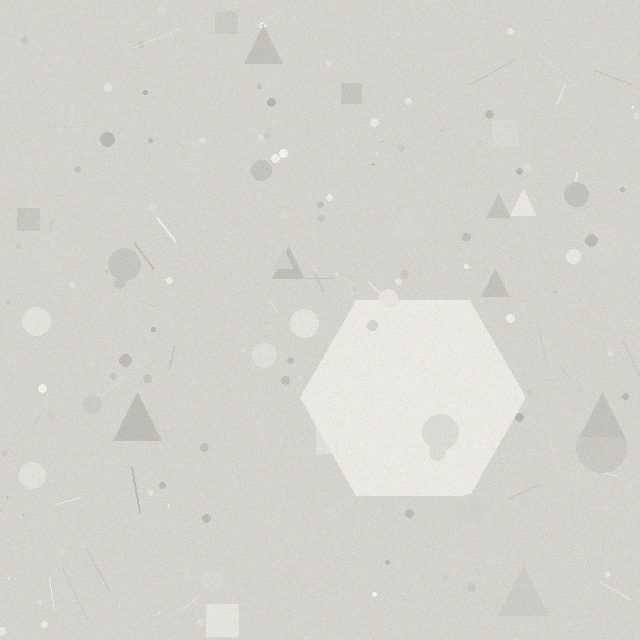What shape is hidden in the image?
A hexagon is hidden in the image.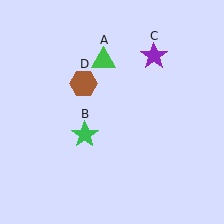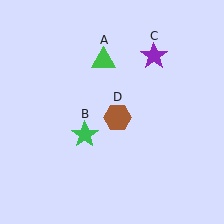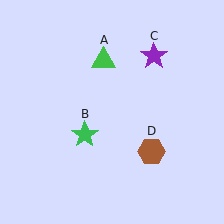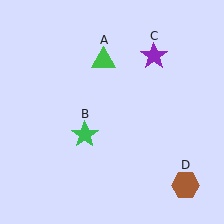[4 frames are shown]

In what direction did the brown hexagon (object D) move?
The brown hexagon (object D) moved down and to the right.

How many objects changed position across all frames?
1 object changed position: brown hexagon (object D).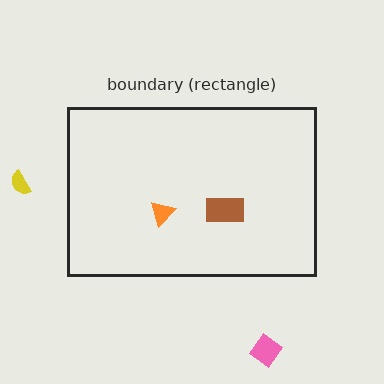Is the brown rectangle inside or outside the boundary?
Inside.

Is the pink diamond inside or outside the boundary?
Outside.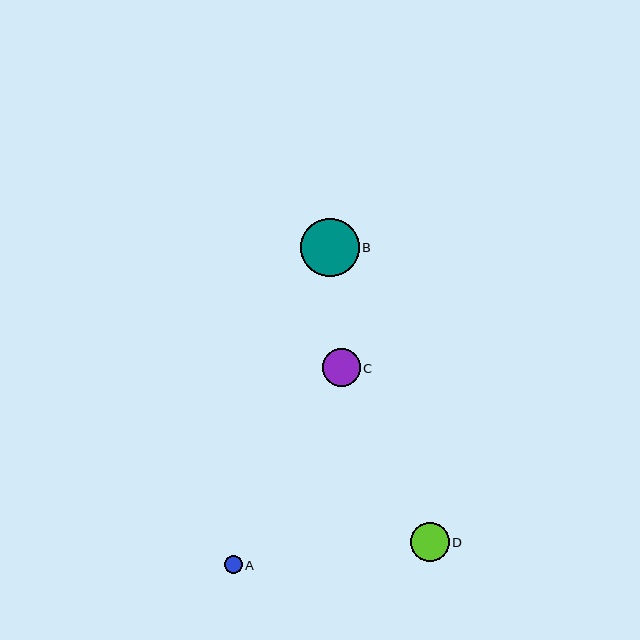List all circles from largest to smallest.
From largest to smallest: B, D, C, A.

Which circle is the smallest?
Circle A is the smallest with a size of approximately 18 pixels.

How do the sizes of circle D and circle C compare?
Circle D and circle C are approximately the same size.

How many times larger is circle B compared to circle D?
Circle B is approximately 1.5 times the size of circle D.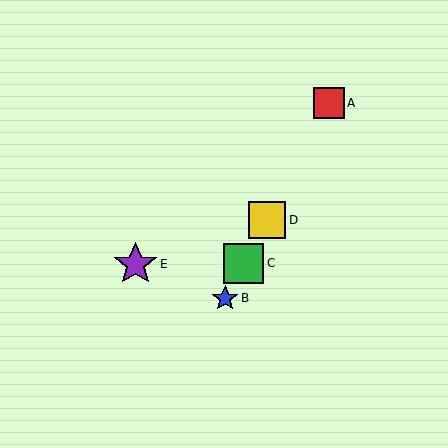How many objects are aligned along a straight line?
4 objects (A, B, C, D) are aligned along a straight line.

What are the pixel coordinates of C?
Object C is at (244, 263).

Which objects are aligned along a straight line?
Objects A, B, C, D are aligned along a straight line.